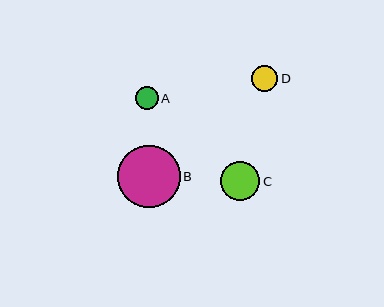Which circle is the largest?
Circle B is the largest with a size of approximately 62 pixels.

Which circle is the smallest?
Circle A is the smallest with a size of approximately 23 pixels.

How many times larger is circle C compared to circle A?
Circle C is approximately 1.7 times the size of circle A.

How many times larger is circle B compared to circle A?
Circle B is approximately 2.7 times the size of circle A.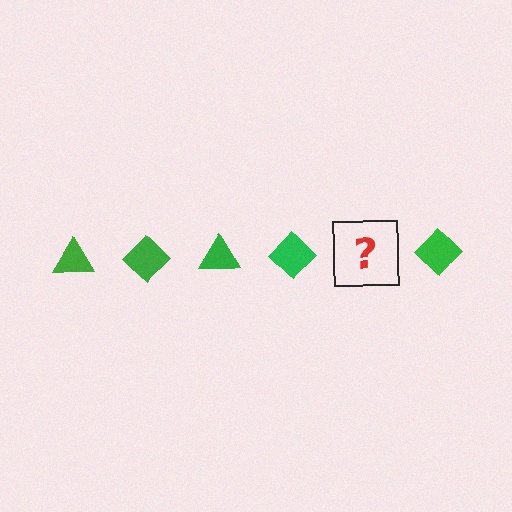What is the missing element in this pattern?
The missing element is a green triangle.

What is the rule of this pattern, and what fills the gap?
The rule is that the pattern cycles through triangle, diamond shapes in green. The gap should be filled with a green triangle.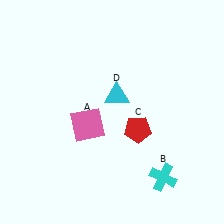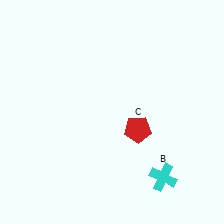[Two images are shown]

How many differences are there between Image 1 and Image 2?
There are 2 differences between the two images.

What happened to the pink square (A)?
The pink square (A) was removed in Image 2. It was in the bottom-left area of Image 1.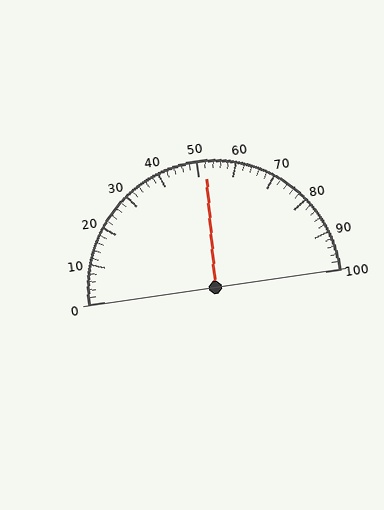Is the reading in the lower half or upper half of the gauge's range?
The reading is in the upper half of the range (0 to 100).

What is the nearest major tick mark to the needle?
The nearest major tick mark is 50.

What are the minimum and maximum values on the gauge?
The gauge ranges from 0 to 100.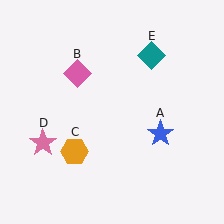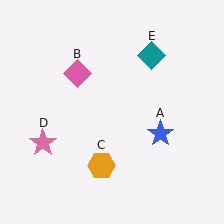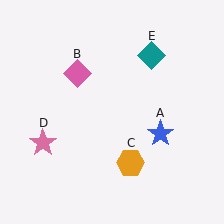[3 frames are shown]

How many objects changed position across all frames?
1 object changed position: orange hexagon (object C).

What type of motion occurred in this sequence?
The orange hexagon (object C) rotated counterclockwise around the center of the scene.